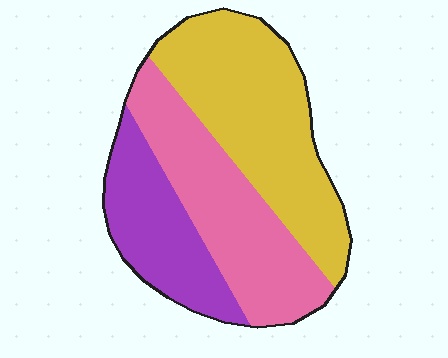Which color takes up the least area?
Purple, at roughly 25%.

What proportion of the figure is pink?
Pink covers 34% of the figure.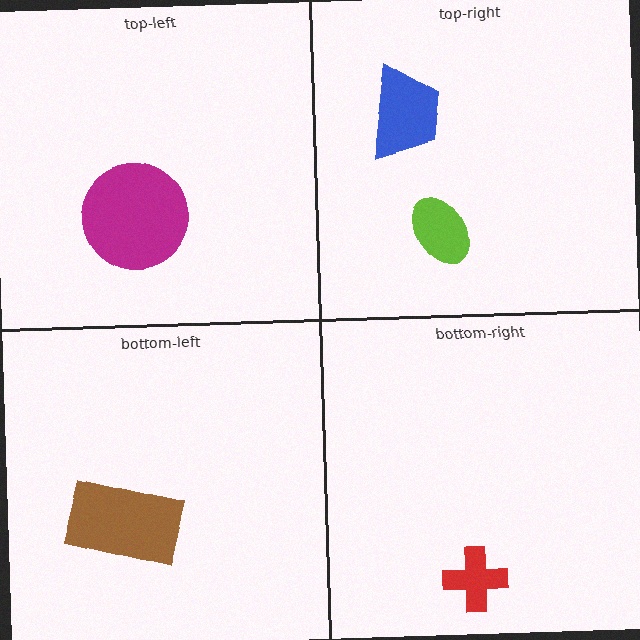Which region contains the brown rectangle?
The bottom-left region.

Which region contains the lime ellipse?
The top-right region.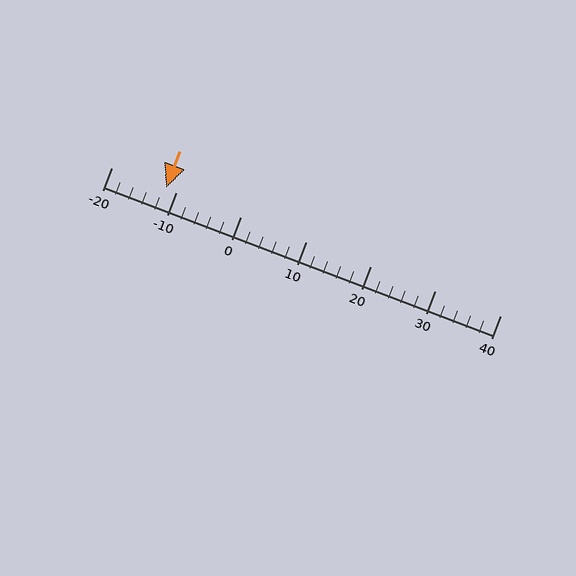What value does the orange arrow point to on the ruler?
The orange arrow points to approximately -12.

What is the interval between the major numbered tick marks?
The major tick marks are spaced 10 units apart.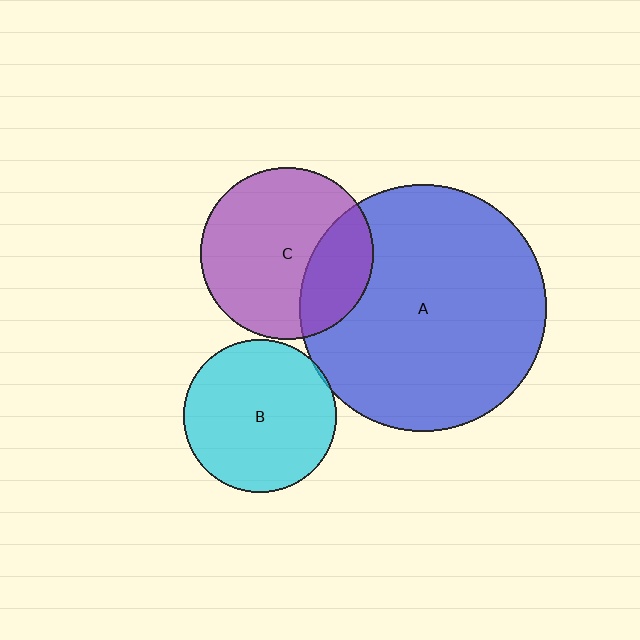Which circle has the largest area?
Circle A (blue).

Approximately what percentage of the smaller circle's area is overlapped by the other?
Approximately 25%.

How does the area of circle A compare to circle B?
Approximately 2.6 times.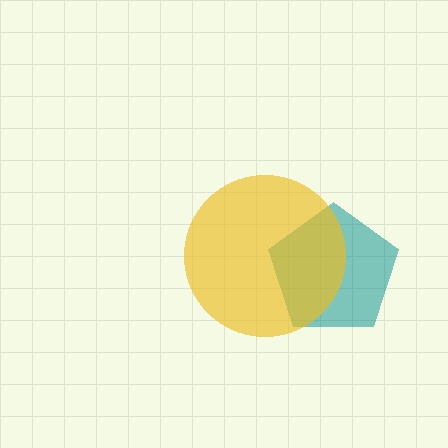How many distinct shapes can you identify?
There are 2 distinct shapes: a teal pentagon, a yellow circle.